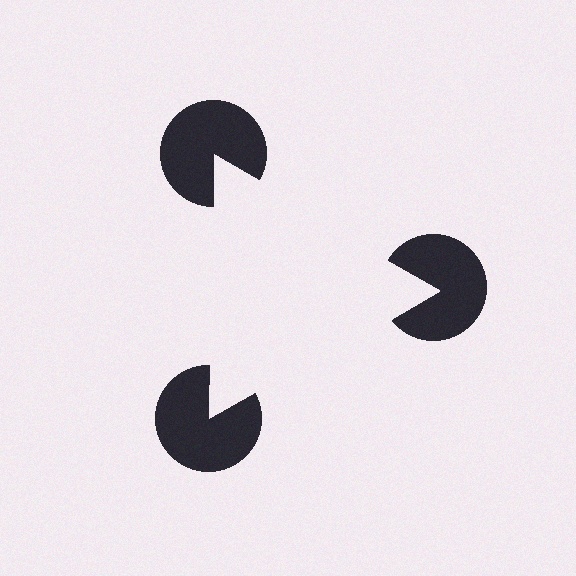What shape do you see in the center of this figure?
An illusory triangle — its edges are inferred from the aligned wedge cuts in the pac-man discs, not physically drawn.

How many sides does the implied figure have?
3 sides.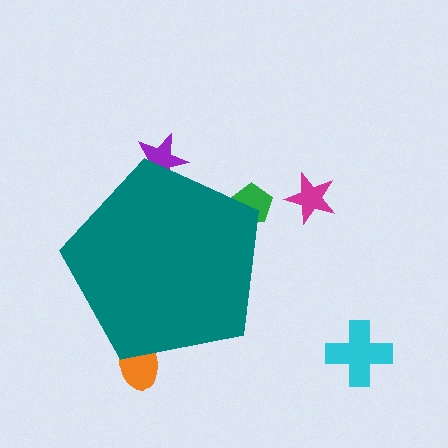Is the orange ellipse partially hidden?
Yes, the orange ellipse is partially hidden behind the teal pentagon.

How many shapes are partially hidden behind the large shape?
3 shapes are partially hidden.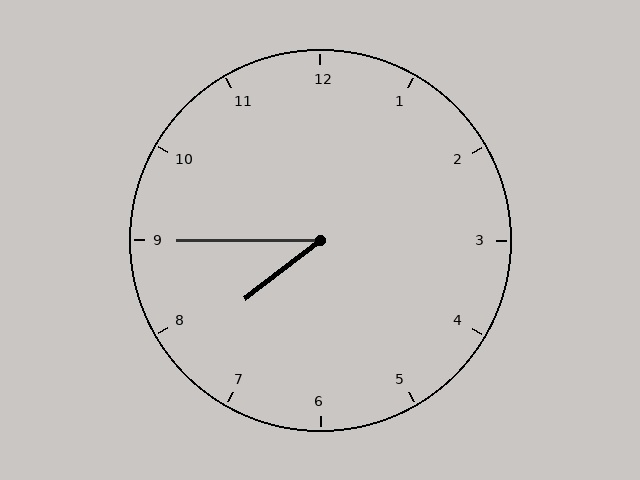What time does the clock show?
7:45.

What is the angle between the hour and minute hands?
Approximately 38 degrees.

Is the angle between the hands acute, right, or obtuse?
It is acute.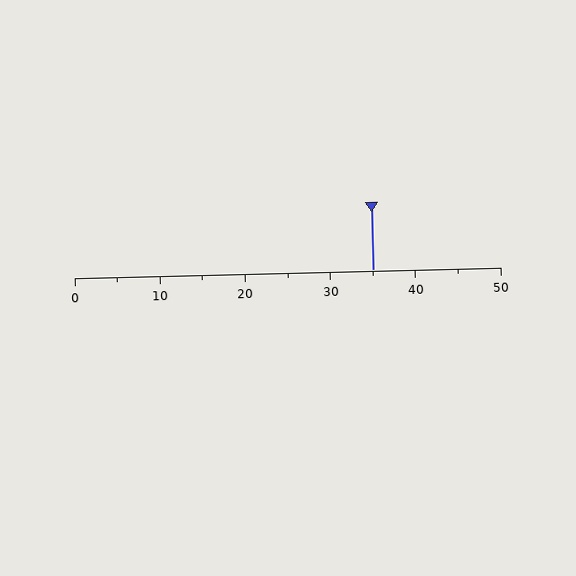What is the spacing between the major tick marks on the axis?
The major ticks are spaced 10 apart.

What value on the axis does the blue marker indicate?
The marker indicates approximately 35.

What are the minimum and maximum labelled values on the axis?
The axis runs from 0 to 50.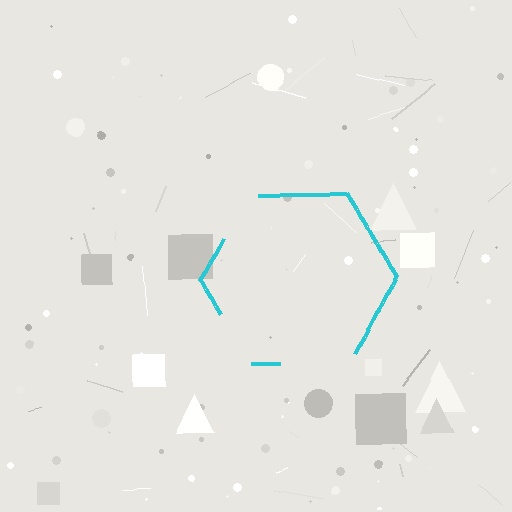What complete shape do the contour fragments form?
The contour fragments form a hexagon.